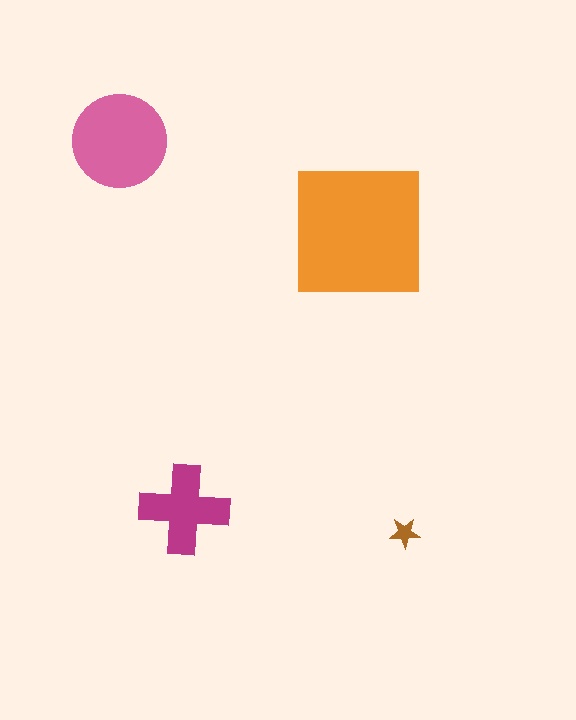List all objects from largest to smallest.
The orange square, the pink circle, the magenta cross, the brown star.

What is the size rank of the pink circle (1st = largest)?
2nd.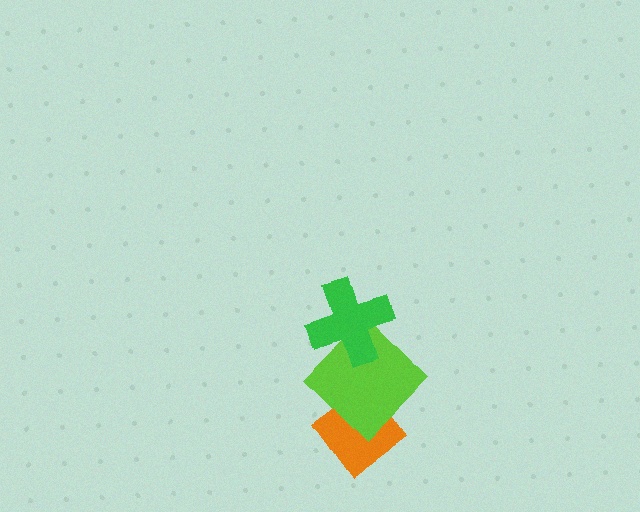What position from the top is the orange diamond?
The orange diamond is 3rd from the top.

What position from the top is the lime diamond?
The lime diamond is 2nd from the top.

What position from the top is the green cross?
The green cross is 1st from the top.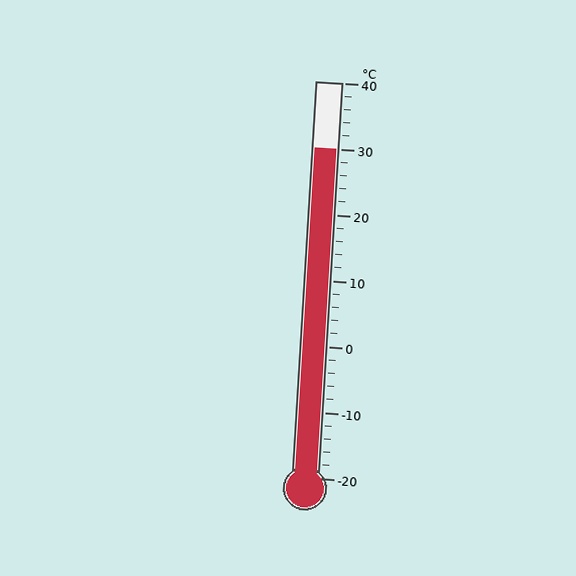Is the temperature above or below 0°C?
The temperature is above 0°C.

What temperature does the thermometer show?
The thermometer shows approximately 30°C.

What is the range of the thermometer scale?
The thermometer scale ranges from -20°C to 40°C.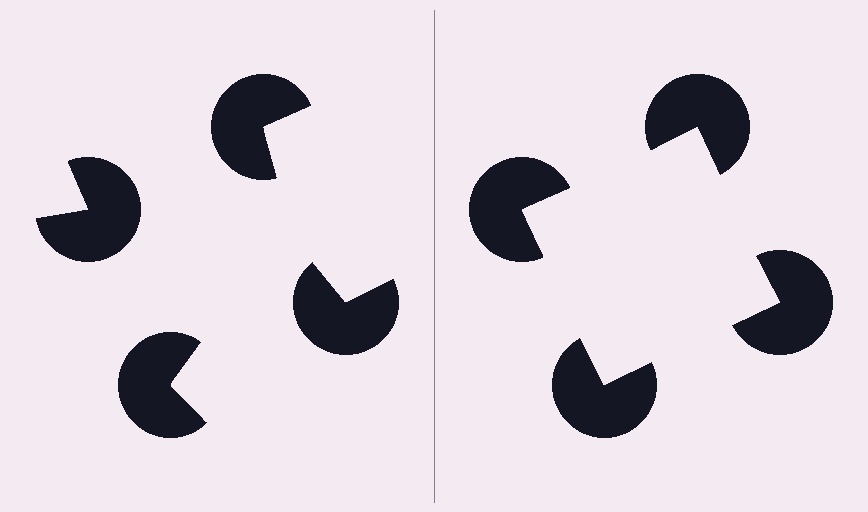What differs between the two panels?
The pac-man discs are positioned identically on both sides; only the wedge orientations differ. On the right they align to a square; on the left they are misaligned.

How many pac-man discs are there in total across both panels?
8 — 4 on each side.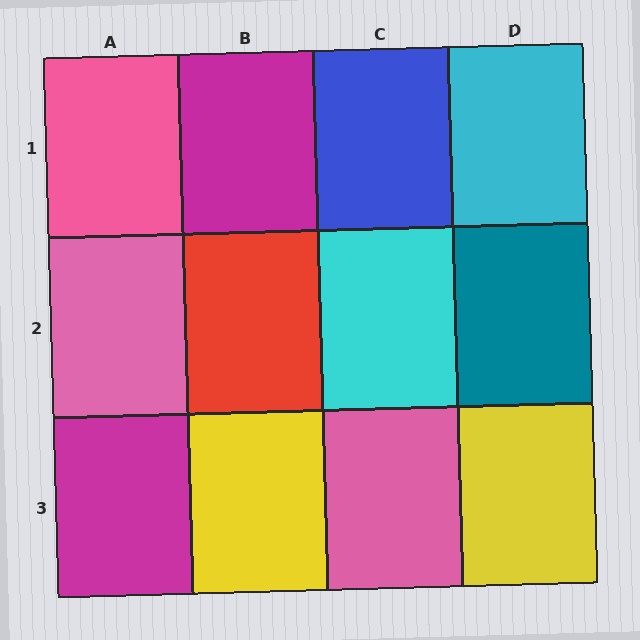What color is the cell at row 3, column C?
Pink.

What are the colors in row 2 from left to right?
Pink, red, cyan, teal.